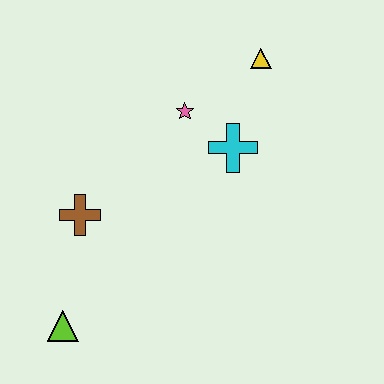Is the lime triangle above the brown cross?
No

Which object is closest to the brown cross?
The lime triangle is closest to the brown cross.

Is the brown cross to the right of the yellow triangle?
No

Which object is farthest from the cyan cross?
The lime triangle is farthest from the cyan cross.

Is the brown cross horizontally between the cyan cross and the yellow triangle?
No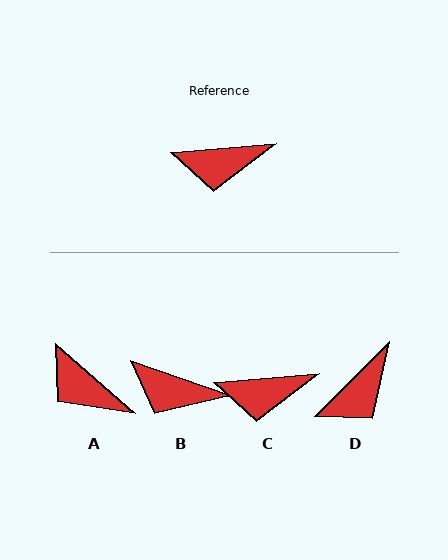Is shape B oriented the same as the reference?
No, it is off by about 24 degrees.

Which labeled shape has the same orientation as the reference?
C.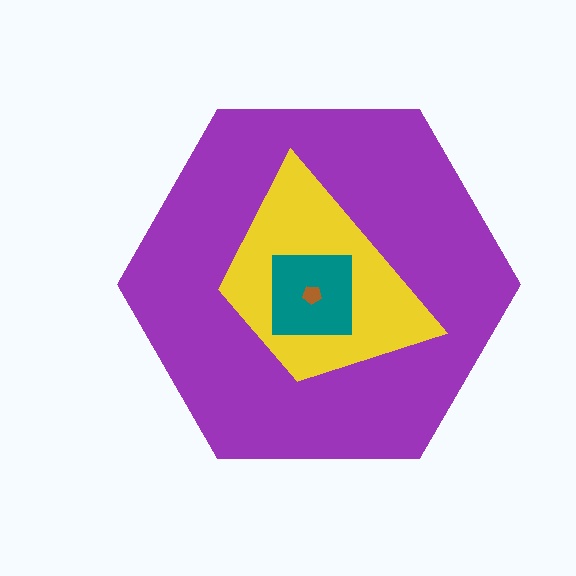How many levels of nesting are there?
4.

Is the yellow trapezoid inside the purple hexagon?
Yes.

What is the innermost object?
The brown pentagon.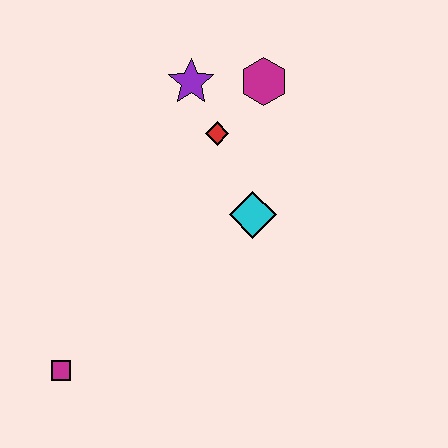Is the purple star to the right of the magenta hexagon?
No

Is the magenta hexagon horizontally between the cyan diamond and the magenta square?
No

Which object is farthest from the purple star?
The magenta square is farthest from the purple star.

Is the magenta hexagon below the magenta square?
No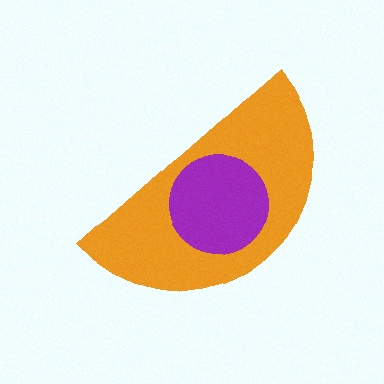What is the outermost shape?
The orange semicircle.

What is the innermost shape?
The purple circle.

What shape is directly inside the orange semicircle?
The purple circle.